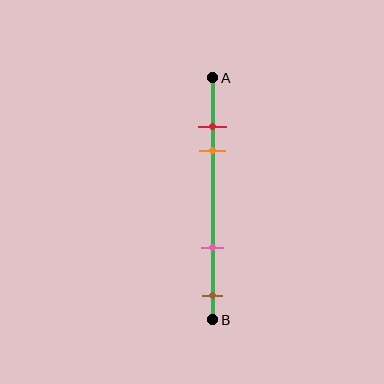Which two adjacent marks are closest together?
The red and orange marks are the closest adjacent pair.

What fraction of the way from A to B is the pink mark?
The pink mark is approximately 70% (0.7) of the way from A to B.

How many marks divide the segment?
There are 4 marks dividing the segment.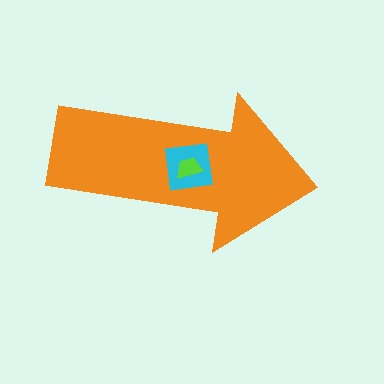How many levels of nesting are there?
3.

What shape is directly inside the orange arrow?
The cyan square.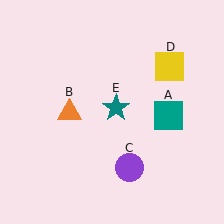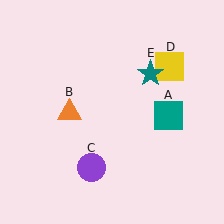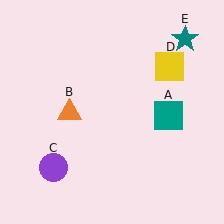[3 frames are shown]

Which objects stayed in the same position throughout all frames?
Teal square (object A) and orange triangle (object B) and yellow square (object D) remained stationary.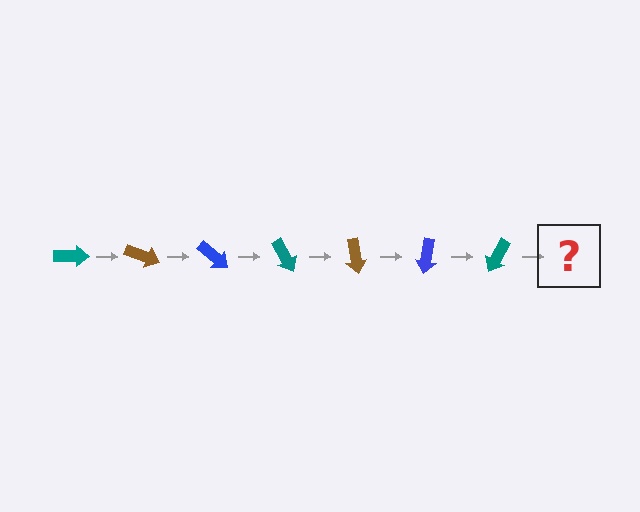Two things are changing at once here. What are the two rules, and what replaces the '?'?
The two rules are that it rotates 20 degrees each step and the color cycles through teal, brown, and blue. The '?' should be a brown arrow, rotated 140 degrees from the start.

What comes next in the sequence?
The next element should be a brown arrow, rotated 140 degrees from the start.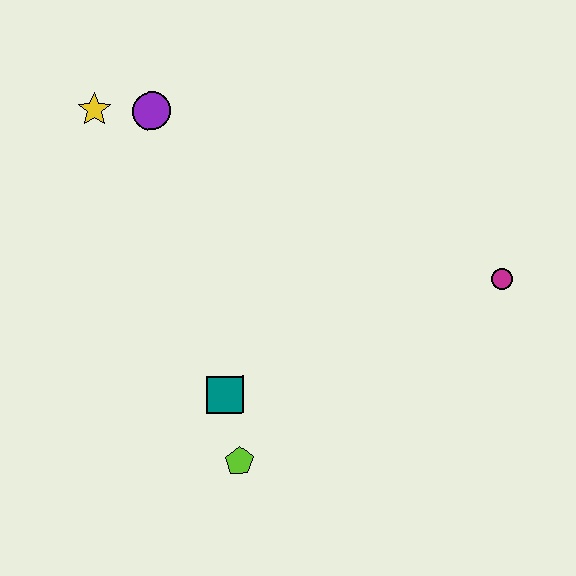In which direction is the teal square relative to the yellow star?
The teal square is below the yellow star.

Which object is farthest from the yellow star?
The magenta circle is farthest from the yellow star.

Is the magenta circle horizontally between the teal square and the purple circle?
No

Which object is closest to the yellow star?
The purple circle is closest to the yellow star.